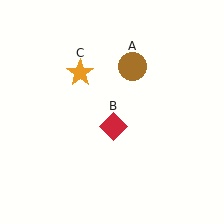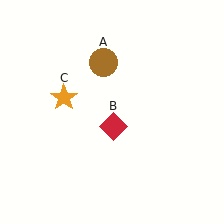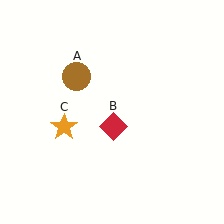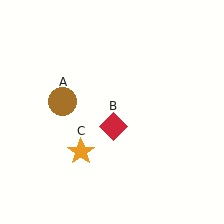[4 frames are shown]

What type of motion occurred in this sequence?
The brown circle (object A), orange star (object C) rotated counterclockwise around the center of the scene.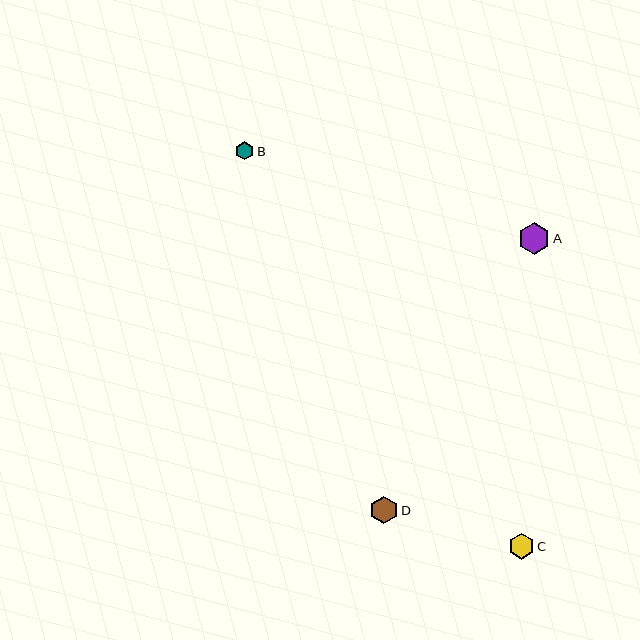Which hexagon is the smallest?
Hexagon B is the smallest with a size of approximately 18 pixels.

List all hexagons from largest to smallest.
From largest to smallest: A, D, C, B.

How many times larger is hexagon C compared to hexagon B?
Hexagon C is approximately 1.4 times the size of hexagon B.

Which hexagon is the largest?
Hexagon A is the largest with a size of approximately 32 pixels.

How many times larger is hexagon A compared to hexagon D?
Hexagon A is approximately 1.1 times the size of hexagon D.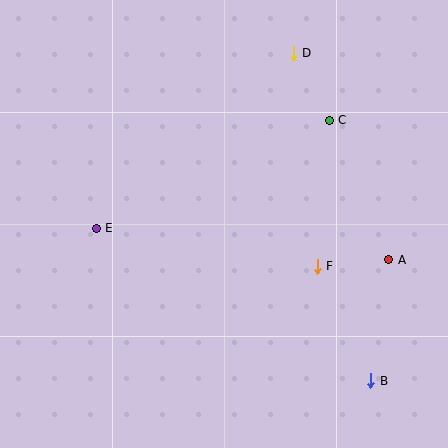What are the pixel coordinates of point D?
Point D is at (293, 53).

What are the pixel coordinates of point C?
Point C is at (329, 120).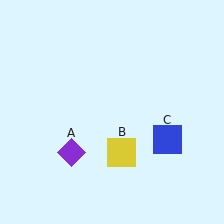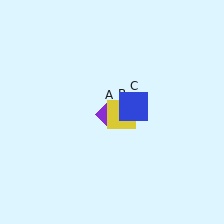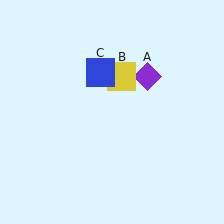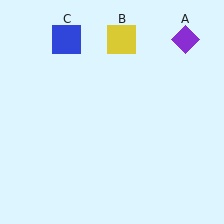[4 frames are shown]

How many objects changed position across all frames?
3 objects changed position: purple diamond (object A), yellow square (object B), blue square (object C).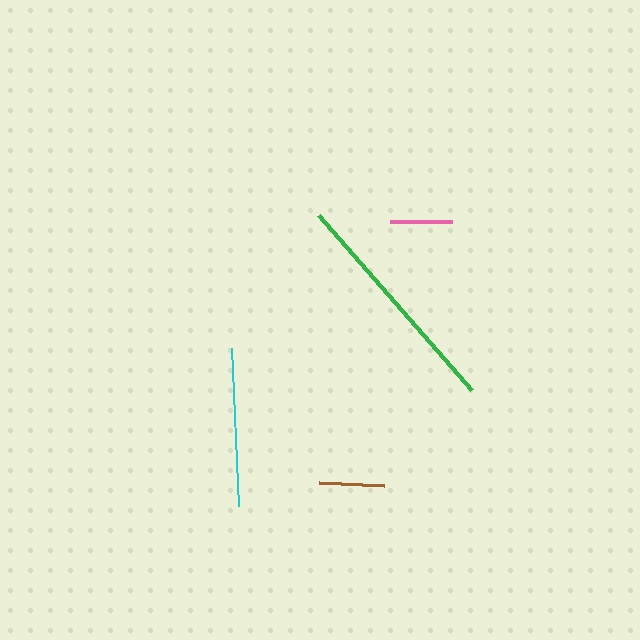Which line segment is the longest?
The green line is the longest at approximately 232 pixels.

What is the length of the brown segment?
The brown segment is approximately 65 pixels long.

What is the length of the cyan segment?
The cyan segment is approximately 158 pixels long.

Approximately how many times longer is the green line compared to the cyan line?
The green line is approximately 1.5 times the length of the cyan line.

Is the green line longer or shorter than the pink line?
The green line is longer than the pink line.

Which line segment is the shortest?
The pink line is the shortest at approximately 62 pixels.